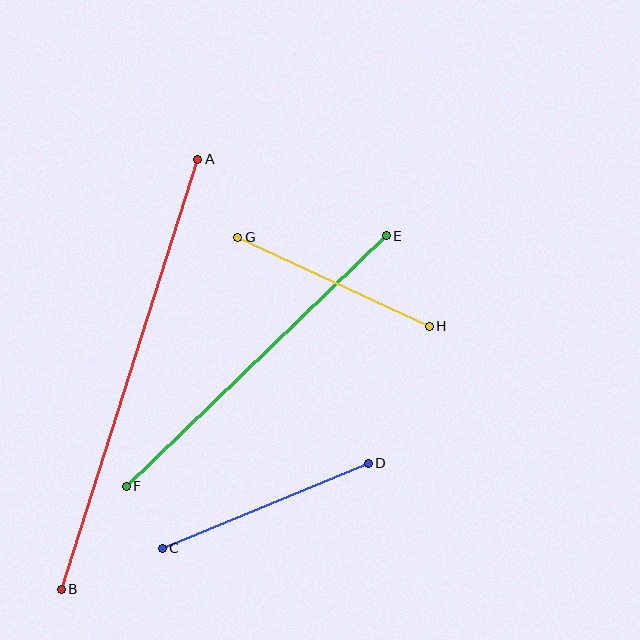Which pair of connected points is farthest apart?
Points A and B are farthest apart.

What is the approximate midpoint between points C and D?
The midpoint is at approximately (265, 506) pixels.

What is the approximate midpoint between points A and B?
The midpoint is at approximately (130, 374) pixels.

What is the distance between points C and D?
The distance is approximately 223 pixels.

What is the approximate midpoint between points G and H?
The midpoint is at approximately (333, 282) pixels.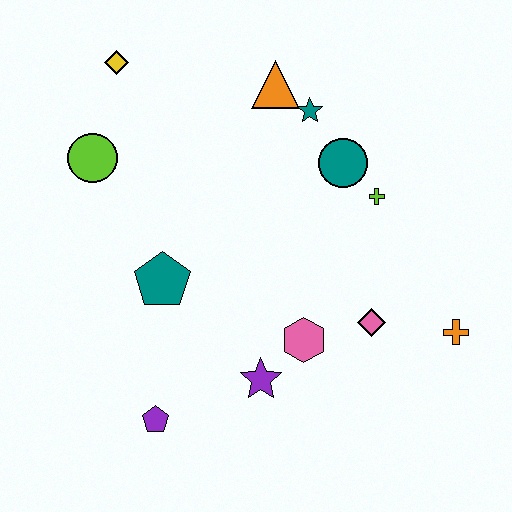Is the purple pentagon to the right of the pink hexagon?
No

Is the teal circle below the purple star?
No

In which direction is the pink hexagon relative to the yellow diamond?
The pink hexagon is below the yellow diamond.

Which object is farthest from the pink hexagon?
The yellow diamond is farthest from the pink hexagon.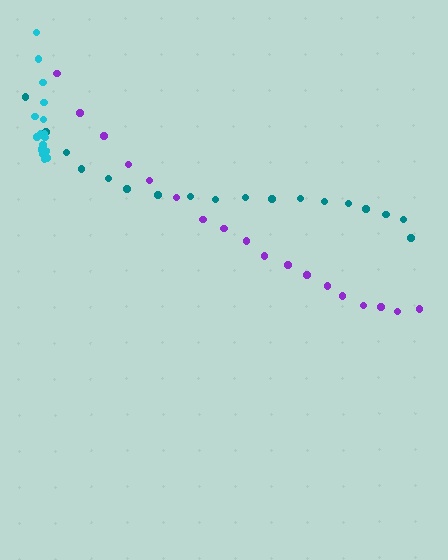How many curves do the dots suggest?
There are 3 distinct paths.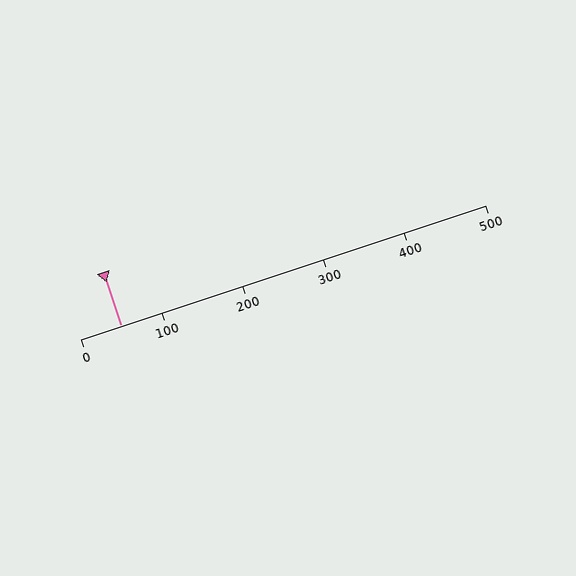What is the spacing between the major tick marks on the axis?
The major ticks are spaced 100 apart.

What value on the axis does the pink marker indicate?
The marker indicates approximately 50.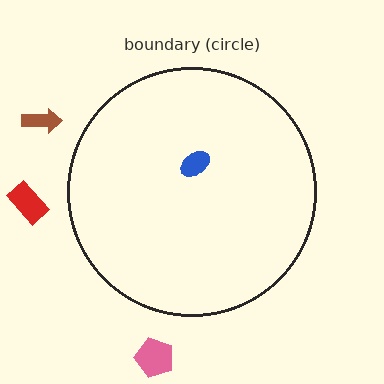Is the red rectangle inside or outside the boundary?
Outside.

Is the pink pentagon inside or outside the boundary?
Outside.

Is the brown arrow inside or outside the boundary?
Outside.